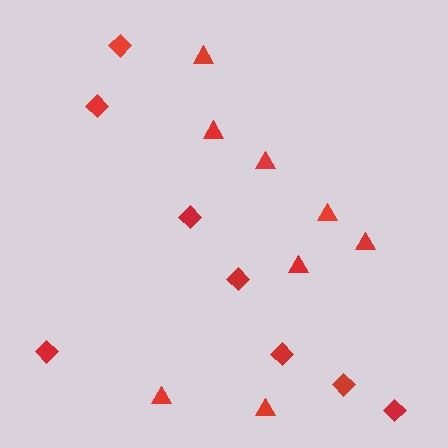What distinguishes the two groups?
There are 2 groups: one group of diamonds (8) and one group of triangles (8).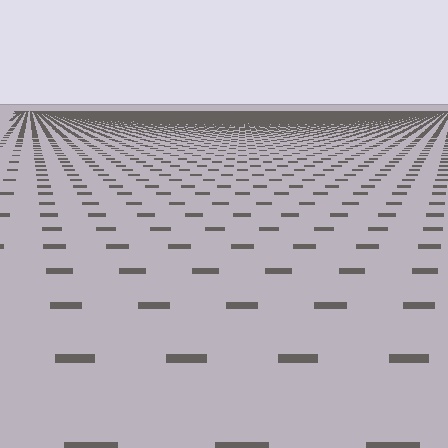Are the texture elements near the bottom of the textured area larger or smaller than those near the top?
Larger. Near the bottom, elements are closer to the viewer and appear at a bigger on-screen size.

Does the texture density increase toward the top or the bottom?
Density increases toward the top.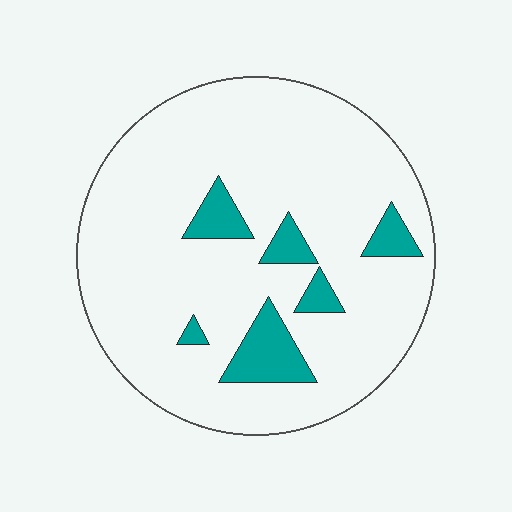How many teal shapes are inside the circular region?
6.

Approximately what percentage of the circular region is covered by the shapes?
Approximately 10%.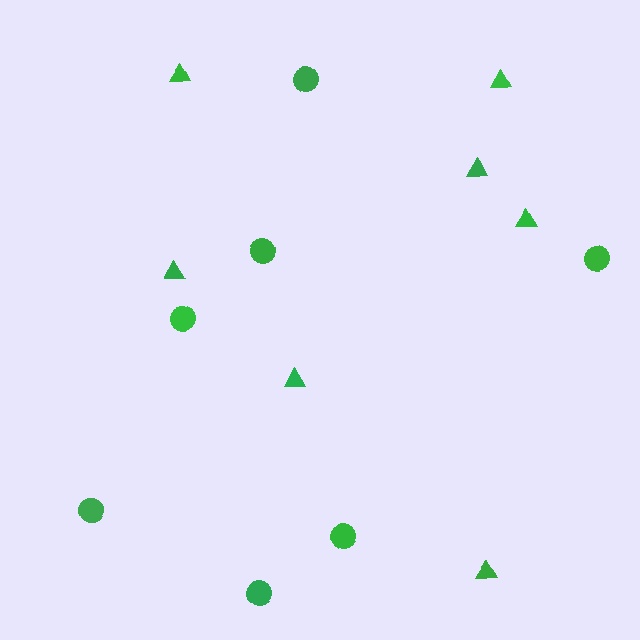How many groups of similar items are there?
There are 2 groups: one group of triangles (7) and one group of circles (7).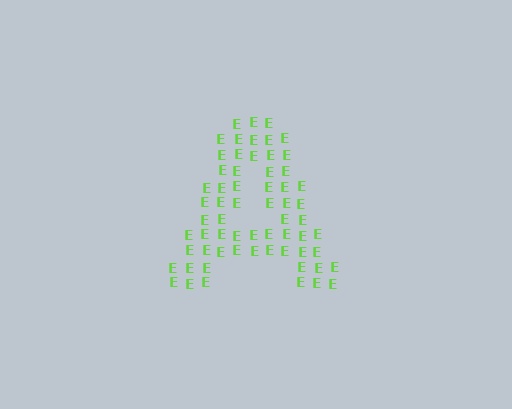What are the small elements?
The small elements are letter E's.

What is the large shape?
The large shape is the letter A.